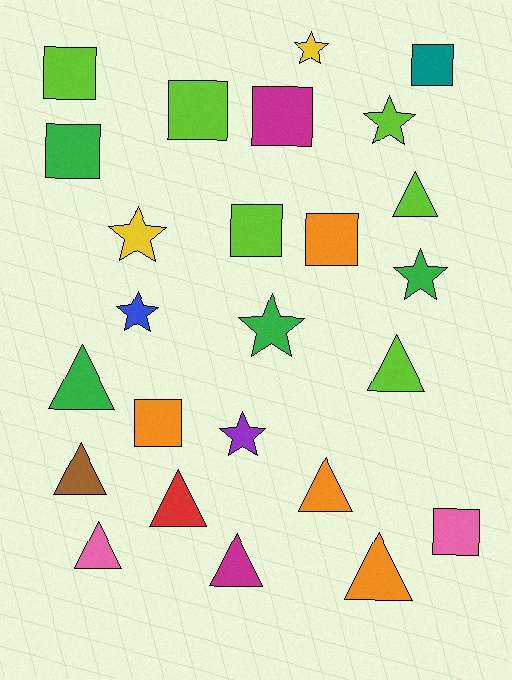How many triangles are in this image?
There are 9 triangles.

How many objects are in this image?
There are 25 objects.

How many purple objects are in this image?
There is 1 purple object.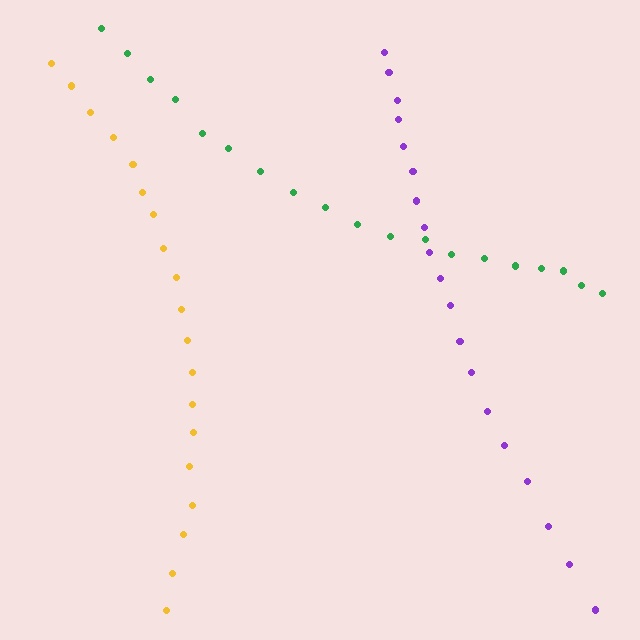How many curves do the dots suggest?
There are 3 distinct paths.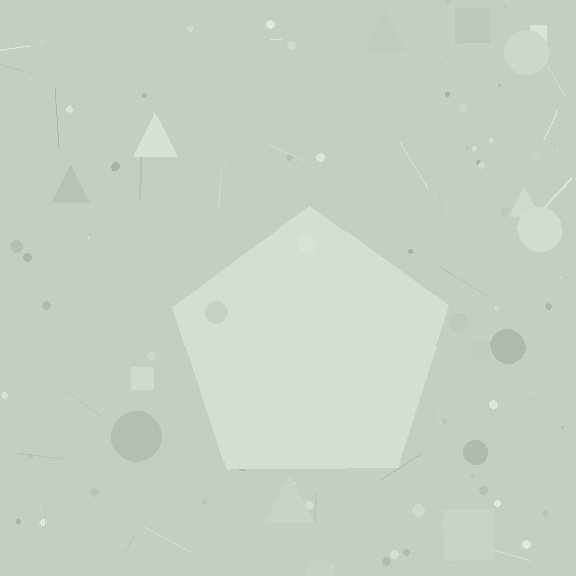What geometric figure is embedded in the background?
A pentagon is embedded in the background.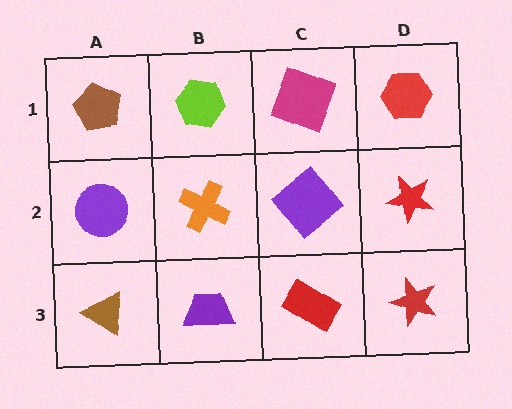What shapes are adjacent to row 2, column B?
A lime hexagon (row 1, column B), a purple trapezoid (row 3, column B), a purple circle (row 2, column A), a purple diamond (row 2, column C).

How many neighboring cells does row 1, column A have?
2.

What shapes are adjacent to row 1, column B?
An orange cross (row 2, column B), a brown pentagon (row 1, column A), a magenta square (row 1, column C).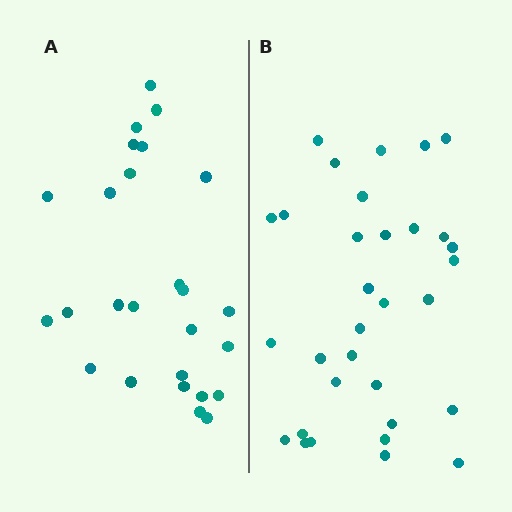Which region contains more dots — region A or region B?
Region B (the right region) has more dots.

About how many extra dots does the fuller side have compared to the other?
Region B has about 6 more dots than region A.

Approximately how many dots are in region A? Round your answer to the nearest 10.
About 30 dots. (The exact count is 26, which rounds to 30.)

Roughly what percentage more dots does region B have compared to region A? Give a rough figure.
About 25% more.